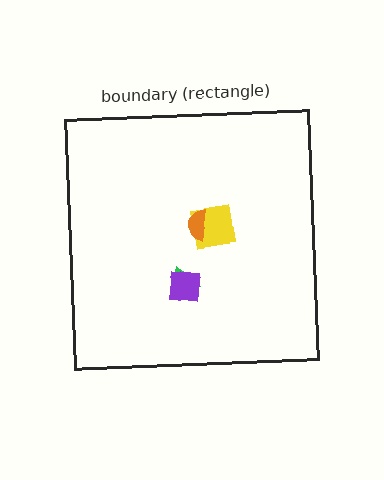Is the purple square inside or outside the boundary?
Inside.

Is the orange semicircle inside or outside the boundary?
Inside.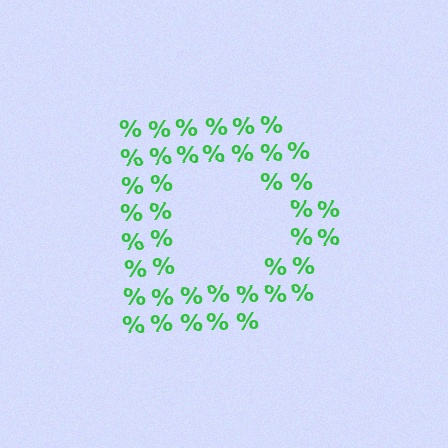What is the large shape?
The large shape is the letter D.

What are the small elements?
The small elements are percent signs.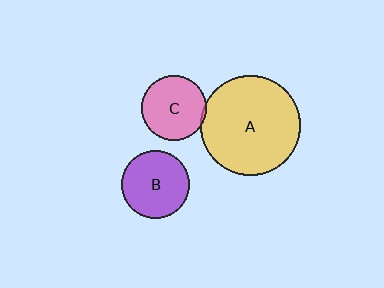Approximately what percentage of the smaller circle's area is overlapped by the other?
Approximately 5%.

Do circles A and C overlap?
Yes.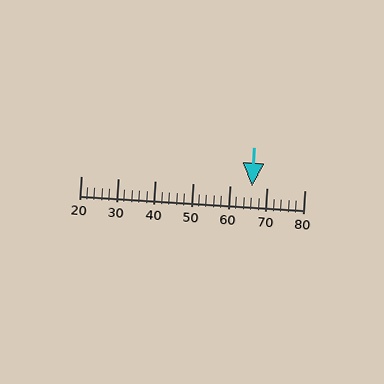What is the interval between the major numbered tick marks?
The major tick marks are spaced 10 units apart.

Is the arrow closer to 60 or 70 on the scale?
The arrow is closer to 70.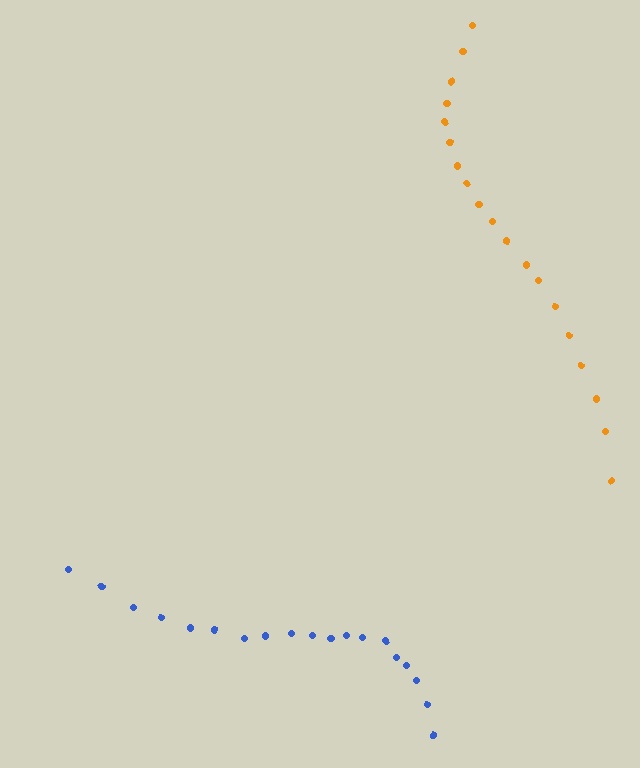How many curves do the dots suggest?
There are 2 distinct paths.